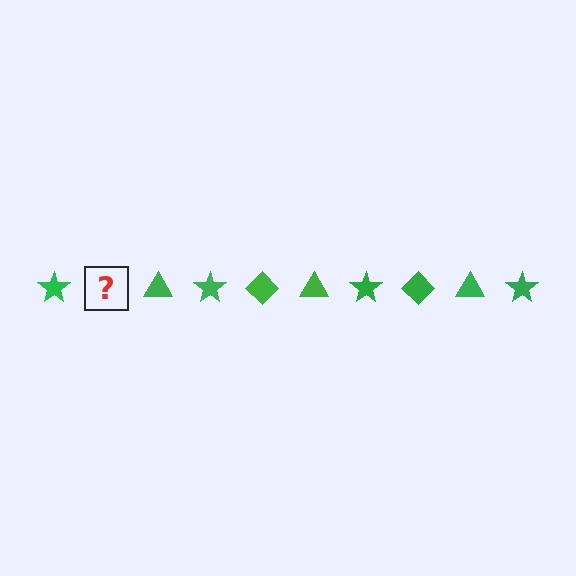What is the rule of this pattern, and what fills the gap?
The rule is that the pattern cycles through star, diamond, triangle shapes in green. The gap should be filled with a green diamond.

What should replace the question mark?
The question mark should be replaced with a green diamond.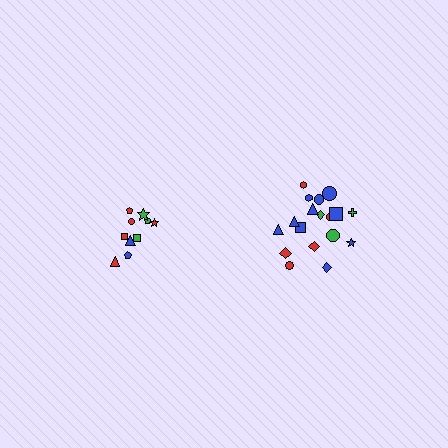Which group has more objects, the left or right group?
The right group.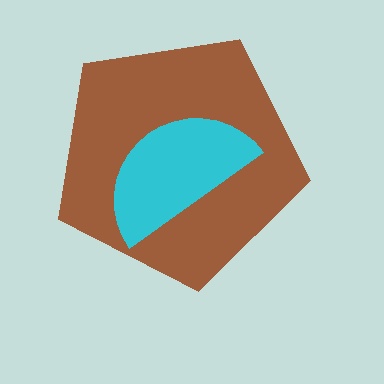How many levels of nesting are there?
2.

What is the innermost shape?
The cyan semicircle.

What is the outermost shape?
The brown pentagon.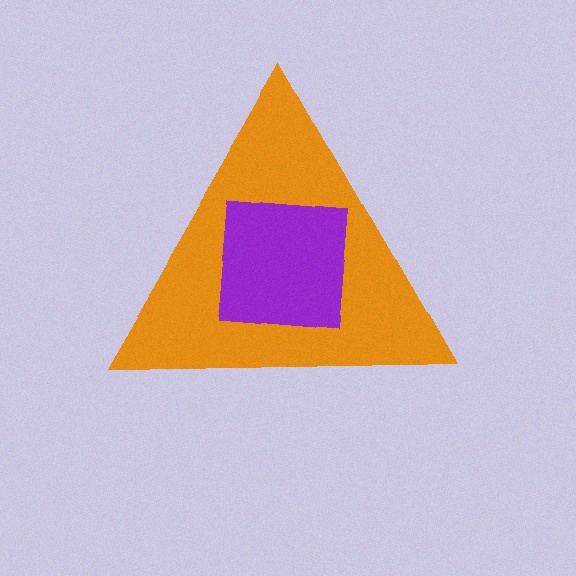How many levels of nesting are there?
2.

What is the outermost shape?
The orange triangle.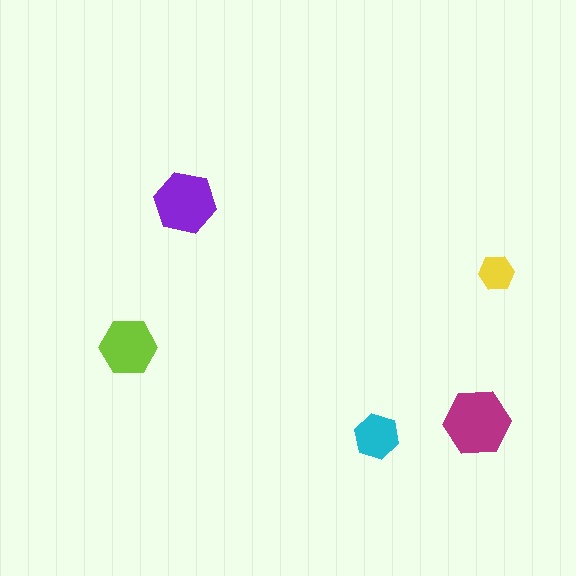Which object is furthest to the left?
The lime hexagon is leftmost.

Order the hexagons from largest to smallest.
the magenta one, the purple one, the lime one, the cyan one, the yellow one.